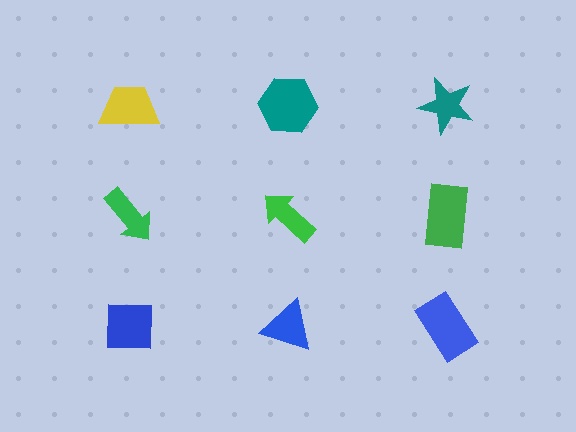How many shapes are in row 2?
3 shapes.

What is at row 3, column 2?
A blue triangle.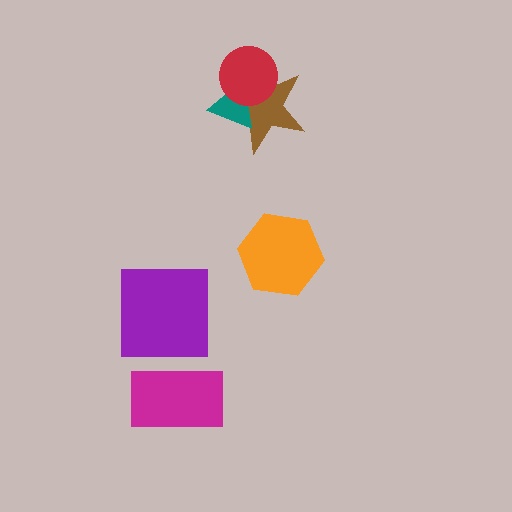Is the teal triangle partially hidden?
Yes, it is partially covered by another shape.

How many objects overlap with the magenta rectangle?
0 objects overlap with the magenta rectangle.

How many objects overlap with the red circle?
2 objects overlap with the red circle.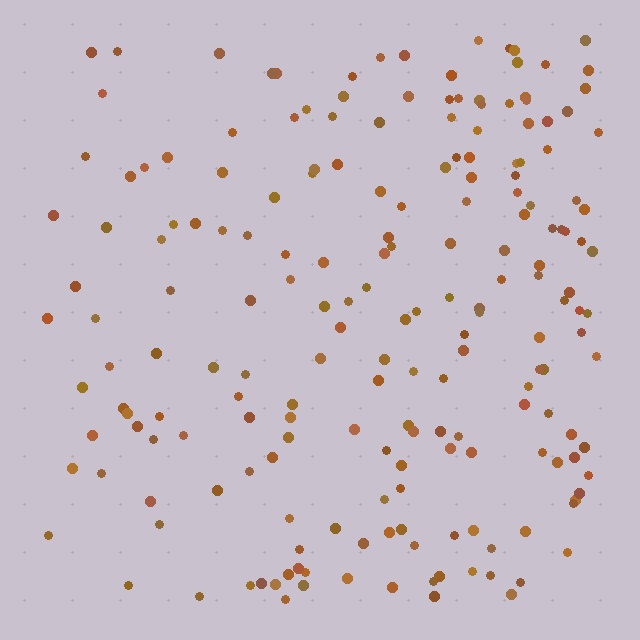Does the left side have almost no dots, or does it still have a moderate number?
Still a moderate number, just noticeably fewer than the right.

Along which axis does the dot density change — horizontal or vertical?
Horizontal.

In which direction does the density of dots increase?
From left to right, with the right side densest.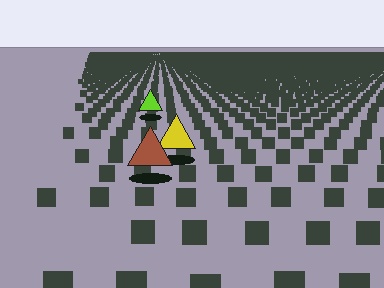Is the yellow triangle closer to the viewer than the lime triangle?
Yes. The yellow triangle is closer — you can tell from the texture gradient: the ground texture is coarser near it.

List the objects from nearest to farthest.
From nearest to farthest: the brown triangle, the yellow triangle, the lime triangle.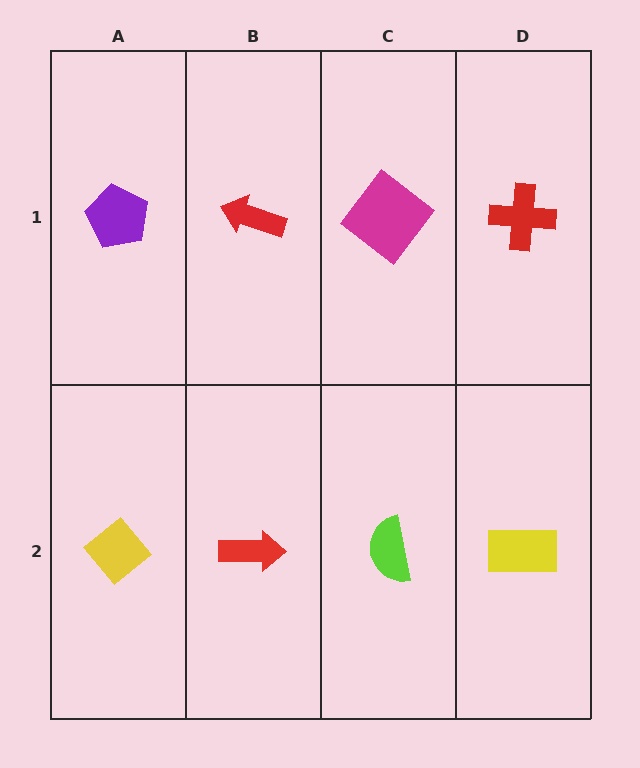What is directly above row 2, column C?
A magenta diamond.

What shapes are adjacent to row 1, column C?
A lime semicircle (row 2, column C), a red arrow (row 1, column B), a red cross (row 1, column D).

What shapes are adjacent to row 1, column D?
A yellow rectangle (row 2, column D), a magenta diamond (row 1, column C).